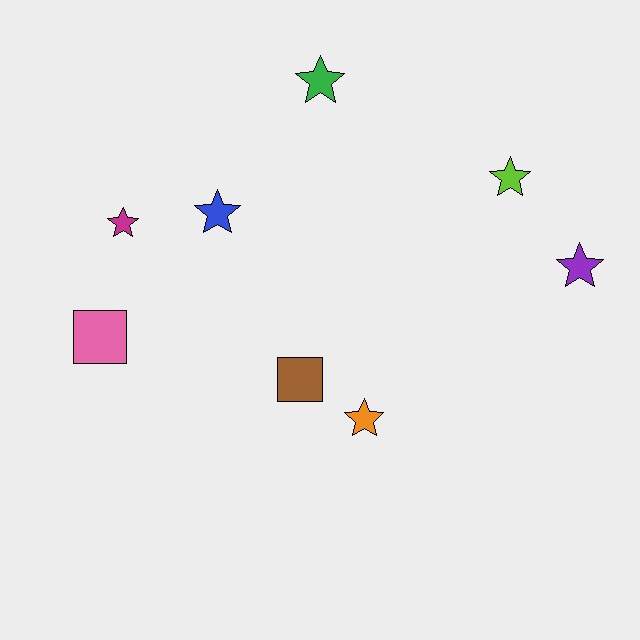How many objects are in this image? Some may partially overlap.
There are 8 objects.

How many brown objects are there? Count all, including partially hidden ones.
There is 1 brown object.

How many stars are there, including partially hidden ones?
There are 6 stars.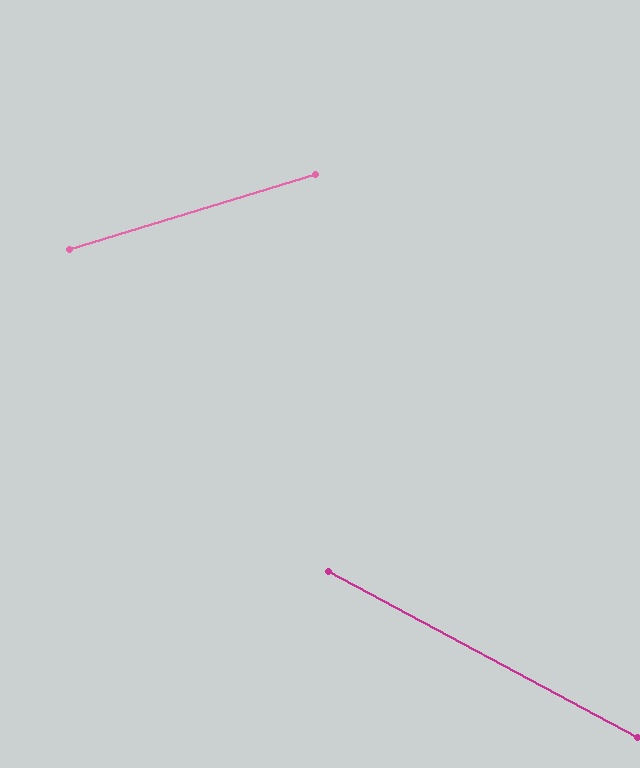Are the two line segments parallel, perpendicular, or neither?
Neither parallel nor perpendicular — they differ by about 45°.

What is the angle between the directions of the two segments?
Approximately 45 degrees.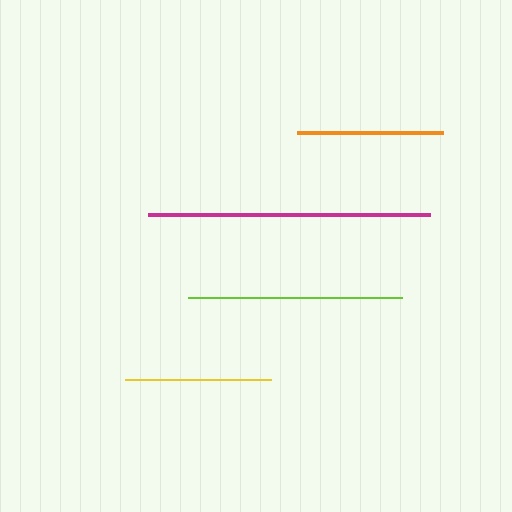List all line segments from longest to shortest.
From longest to shortest: magenta, lime, yellow, orange.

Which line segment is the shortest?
The orange line is the shortest at approximately 146 pixels.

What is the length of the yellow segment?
The yellow segment is approximately 146 pixels long.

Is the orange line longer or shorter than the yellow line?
The yellow line is longer than the orange line.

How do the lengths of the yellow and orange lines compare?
The yellow and orange lines are approximately the same length.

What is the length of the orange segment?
The orange segment is approximately 146 pixels long.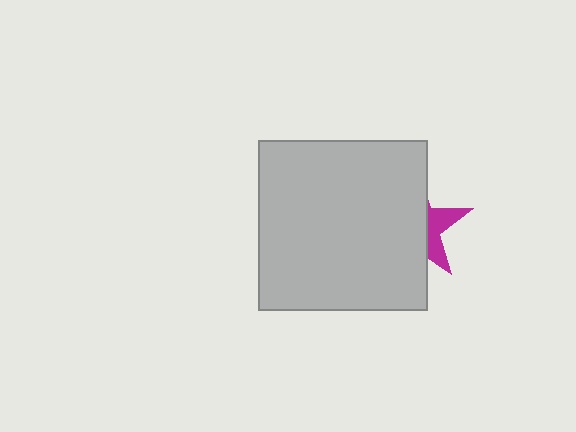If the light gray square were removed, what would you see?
You would see the complete magenta star.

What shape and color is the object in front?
The object in front is a light gray square.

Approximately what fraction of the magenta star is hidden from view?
Roughly 68% of the magenta star is hidden behind the light gray square.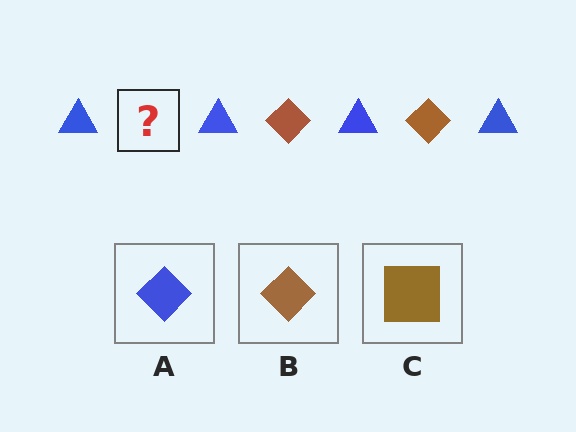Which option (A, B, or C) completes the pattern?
B.